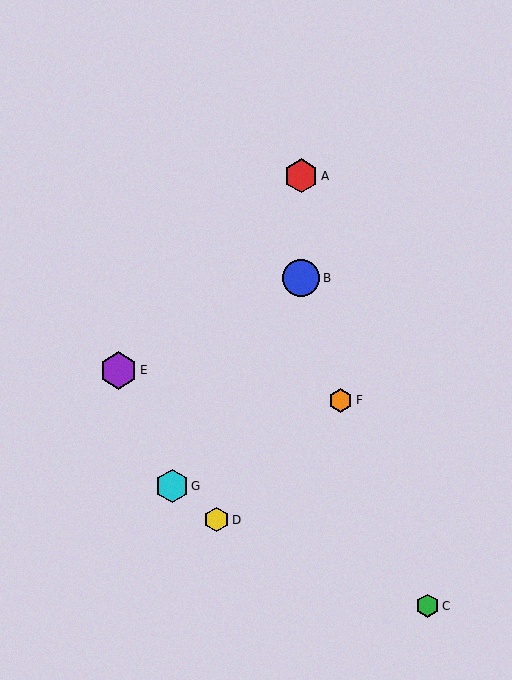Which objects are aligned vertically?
Objects A, B are aligned vertically.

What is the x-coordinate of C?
Object C is at x≈428.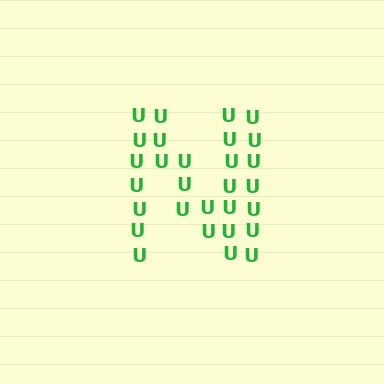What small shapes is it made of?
It is made of small letter U's.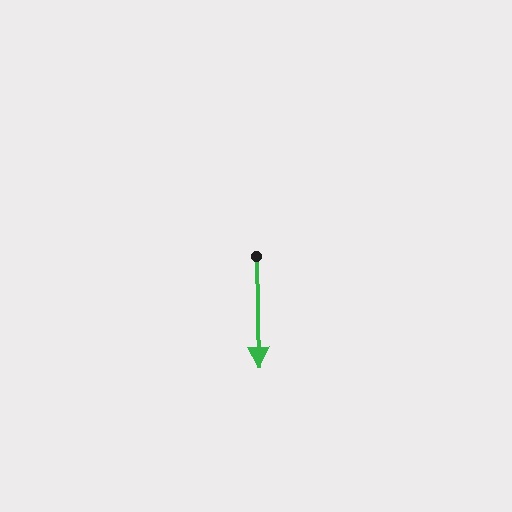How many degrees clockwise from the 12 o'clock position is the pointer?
Approximately 179 degrees.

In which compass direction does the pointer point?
South.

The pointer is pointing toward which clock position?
Roughly 6 o'clock.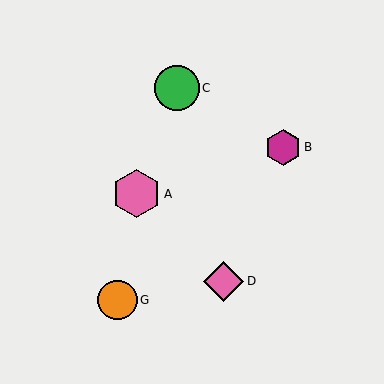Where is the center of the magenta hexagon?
The center of the magenta hexagon is at (283, 147).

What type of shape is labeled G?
Shape G is an orange circle.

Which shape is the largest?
The pink hexagon (labeled A) is the largest.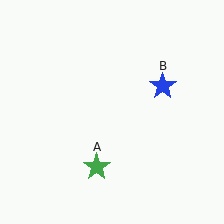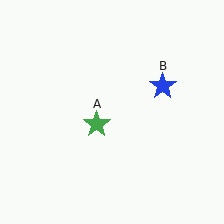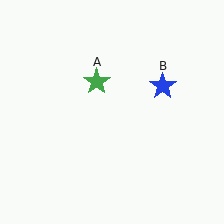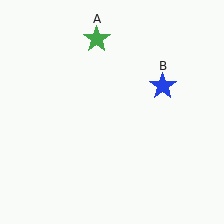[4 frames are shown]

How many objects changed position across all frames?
1 object changed position: green star (object A).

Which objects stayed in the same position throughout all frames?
Blue star (object B) remained stationary.